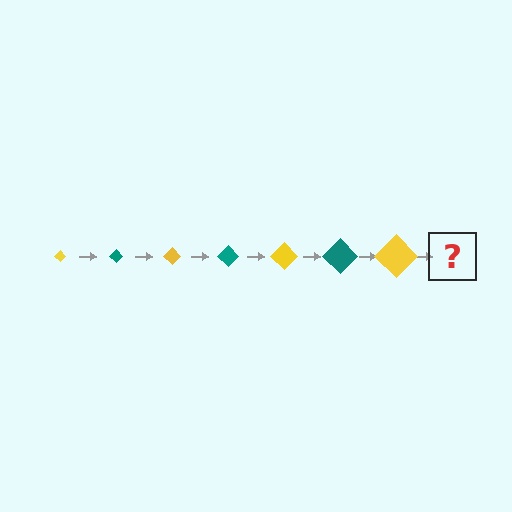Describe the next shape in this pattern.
It should be a teal diamond, larger than the previous one.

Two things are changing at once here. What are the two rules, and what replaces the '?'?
The two rules are that the diamond grows larger each step and the color cycles through yellow and teal. The '?' should be a teal diamond, larger than the previous one.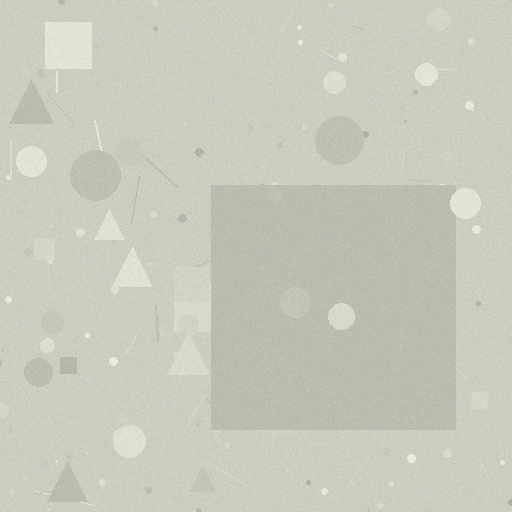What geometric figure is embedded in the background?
A square is embedded in the background.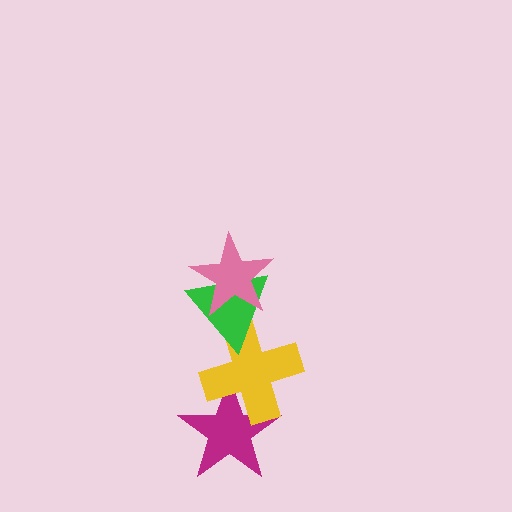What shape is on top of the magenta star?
The yellow cross is on top of the magenta star.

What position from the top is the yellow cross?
The yellow cross is 3rd from the top.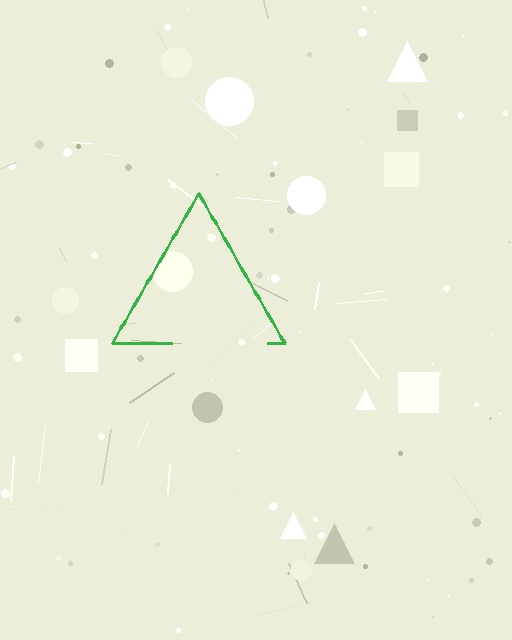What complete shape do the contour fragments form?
The contour fragments form a triangle.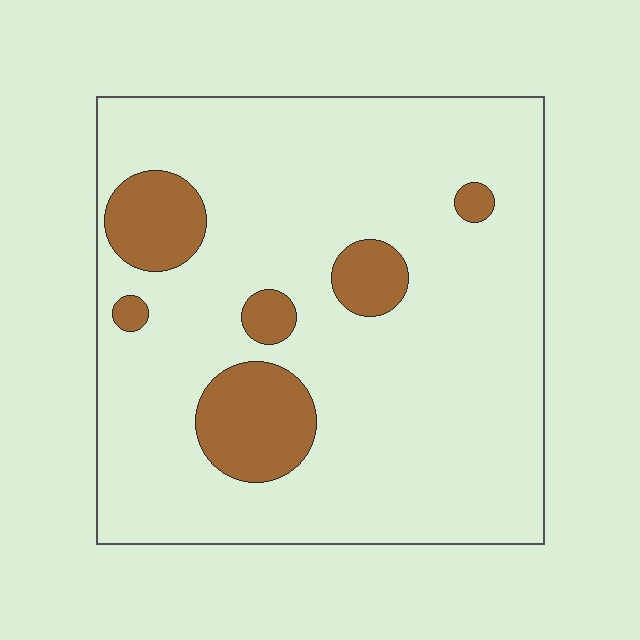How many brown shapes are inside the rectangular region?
6.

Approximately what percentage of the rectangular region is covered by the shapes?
Approximately 15%.